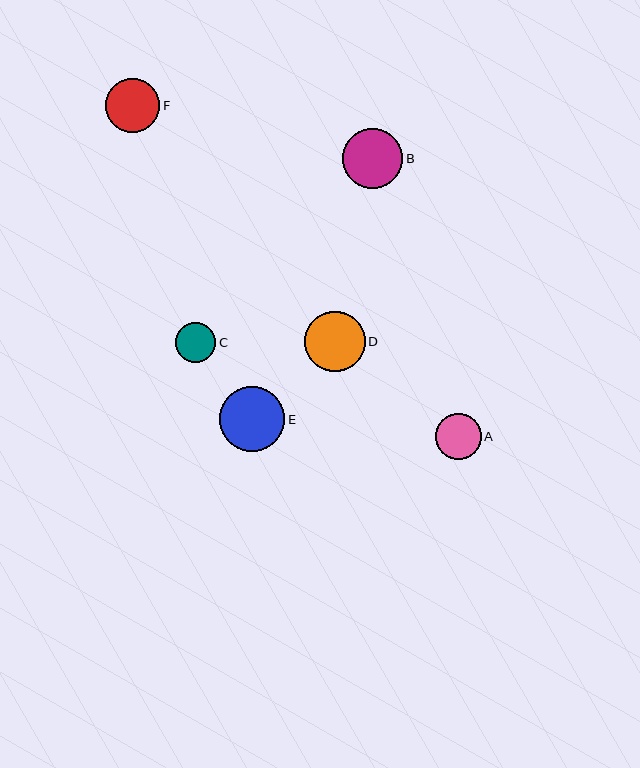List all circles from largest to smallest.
From largest to smallest: E, D, B, F, A, C.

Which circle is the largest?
Circle E is the largest with a size of approximately 65 pixels.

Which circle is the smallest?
Circle C is the smallest with a size of approximately 40 pixels.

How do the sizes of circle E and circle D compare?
Circle E and circle D are approximately the same size.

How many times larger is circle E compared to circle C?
Circle E is approximately 1.6 times the size of circle C.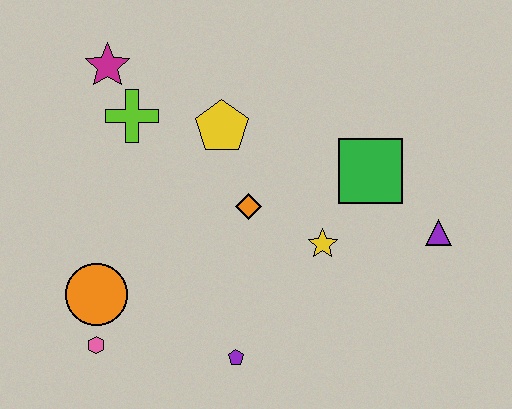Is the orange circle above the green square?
No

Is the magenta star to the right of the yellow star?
No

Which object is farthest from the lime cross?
The purple triangle is farthest from the lime cross.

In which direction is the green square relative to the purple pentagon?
The green square is above the purple pentagon.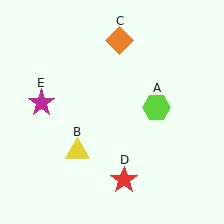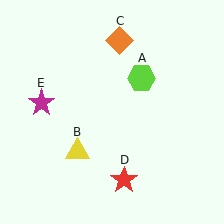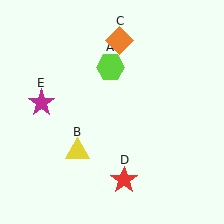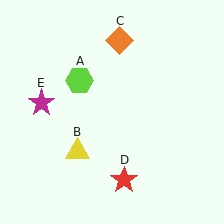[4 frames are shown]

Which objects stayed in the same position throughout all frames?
Yellow triangle (object B) and orange diamond (object C) and red star (object D) and magenta star (object E) remained stationary.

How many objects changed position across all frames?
1 object changed position: lime hexagon (object A).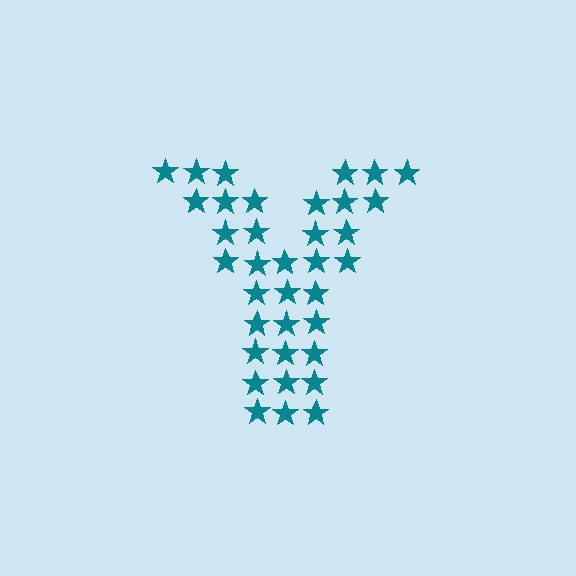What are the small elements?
The small elements are stars.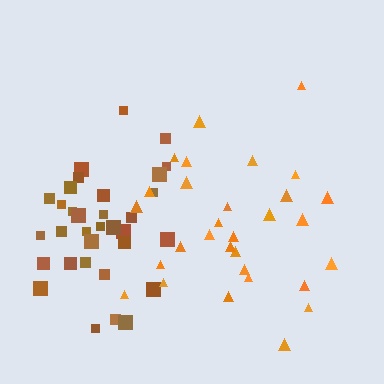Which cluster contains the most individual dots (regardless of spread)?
Brown (33).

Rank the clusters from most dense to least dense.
brown, orange.